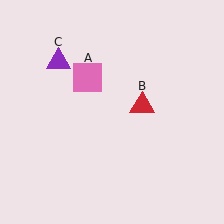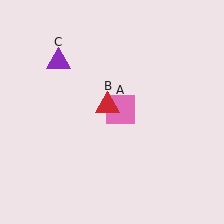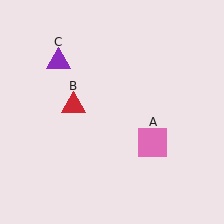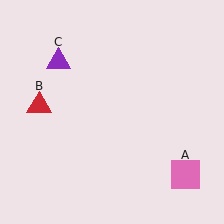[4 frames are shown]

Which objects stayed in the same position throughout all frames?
Purple triangle (object C) remained stationary.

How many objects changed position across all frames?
2 objects changed position: pink square (object A), red triangle (object B).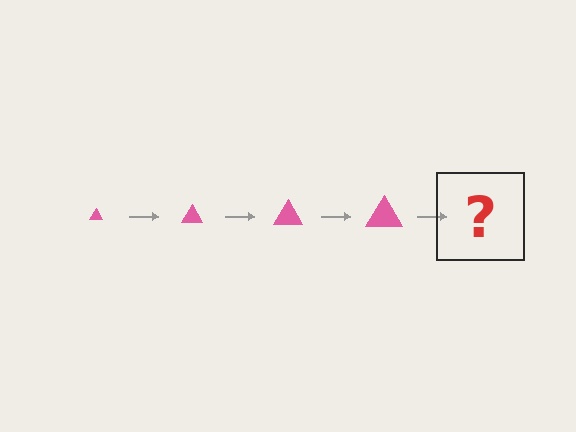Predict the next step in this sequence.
The next step is a pink triangle, larger than the previous one.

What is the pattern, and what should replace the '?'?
The pattern is that the triangle gets progressively larger each step. The '?' should be a pink triangle, larger than the previous one.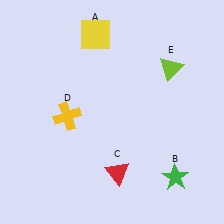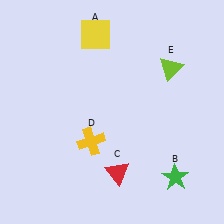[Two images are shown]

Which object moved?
The yellow cross (D) moved down.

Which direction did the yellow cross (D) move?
The yellow cross (D) moved down.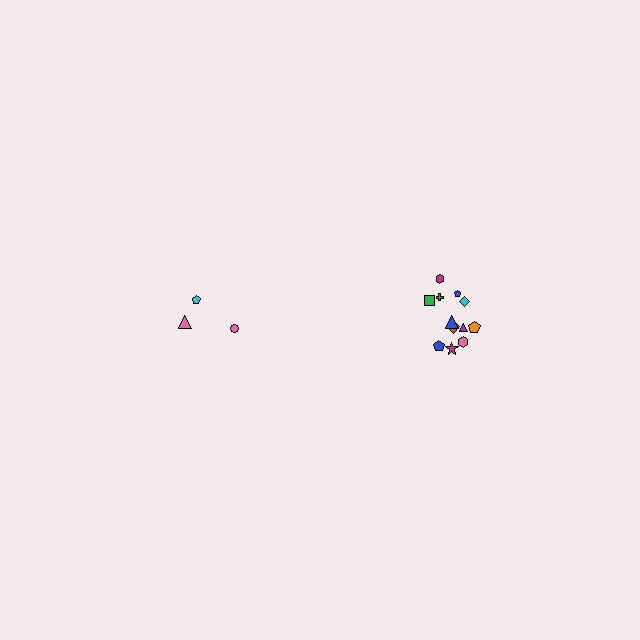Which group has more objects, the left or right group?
The right group.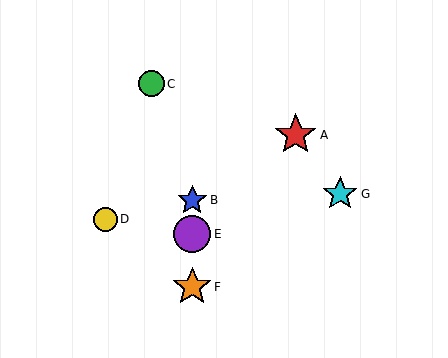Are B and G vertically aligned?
No, B is at x≈192 and G is at x≈340.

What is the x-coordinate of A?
Object A is at x≈296.